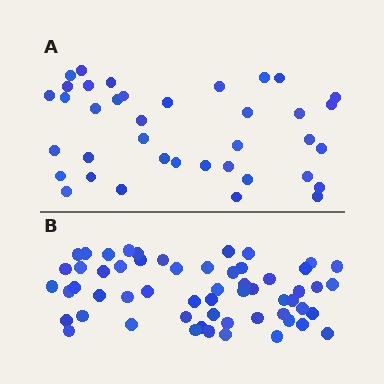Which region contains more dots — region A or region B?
Region B (the bottom region) has more dots.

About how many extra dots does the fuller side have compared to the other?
Region B has approximately 20 more dots than region A.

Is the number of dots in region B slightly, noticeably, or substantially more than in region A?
Region B has substantially more. The ratio is roughly 1.5 to 1.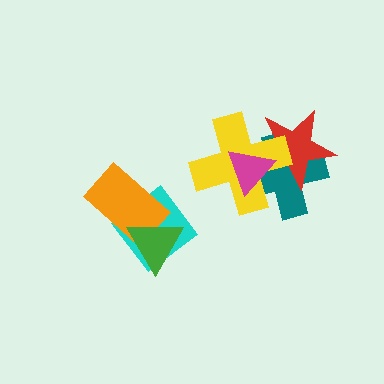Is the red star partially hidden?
Yes, it is partially covered by another shape.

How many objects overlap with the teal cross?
3 objects overlap with the teal cross.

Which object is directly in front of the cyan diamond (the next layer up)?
The orange rectangle is directly in front of the cyan diamond.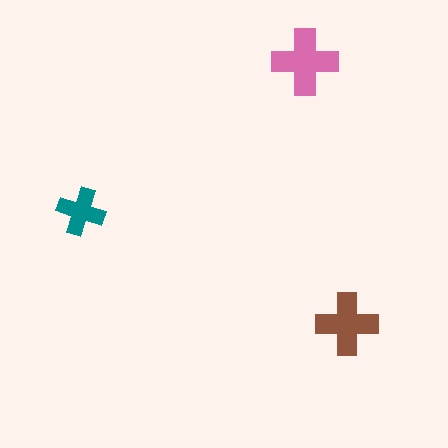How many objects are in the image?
There are 3 objects in the image.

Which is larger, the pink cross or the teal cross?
The pink one.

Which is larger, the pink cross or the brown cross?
The pink one.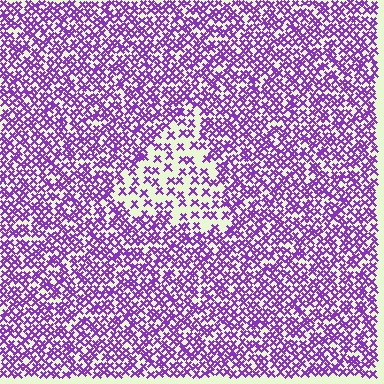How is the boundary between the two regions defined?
The boundary is defined by a change in element density (approximately 2.3x ratio). All elements are the same color, size, and shape.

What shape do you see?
I see a triangle.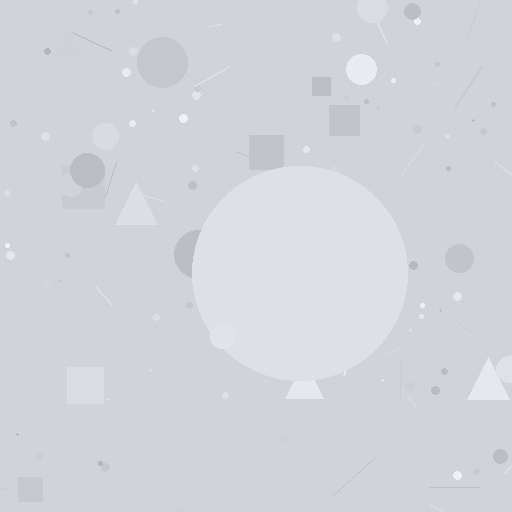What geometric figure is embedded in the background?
A circle is embedded in the background.